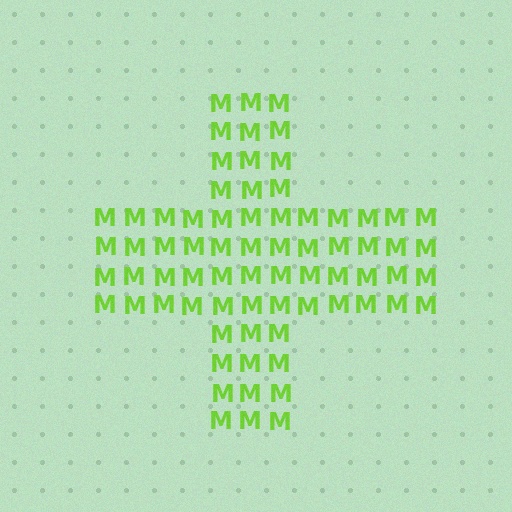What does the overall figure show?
The overall figure shows a cross.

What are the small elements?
The small elements are letter M's.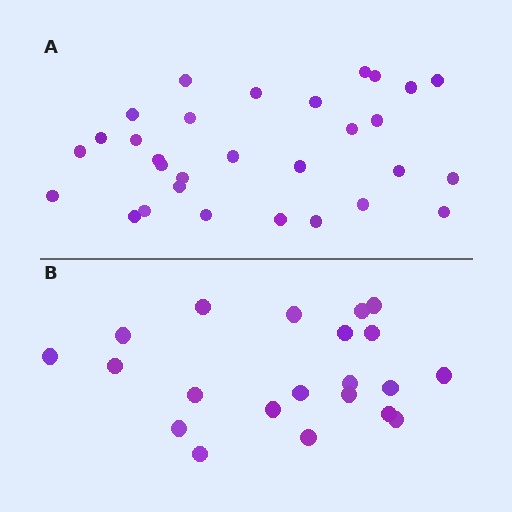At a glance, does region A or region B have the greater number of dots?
Region A (the top region) has more dots.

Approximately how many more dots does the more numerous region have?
Region A has roughly 8 or so more dots than region B.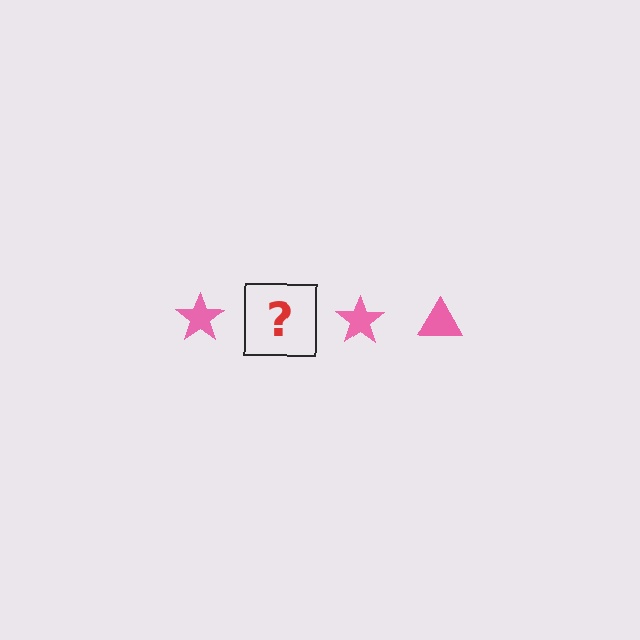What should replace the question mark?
The question mark should be replaced with a pink triangle.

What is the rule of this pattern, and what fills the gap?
The rule is that the pattern cycles through star, triangle shapes in pink. The gap should be filled with a pink triangle.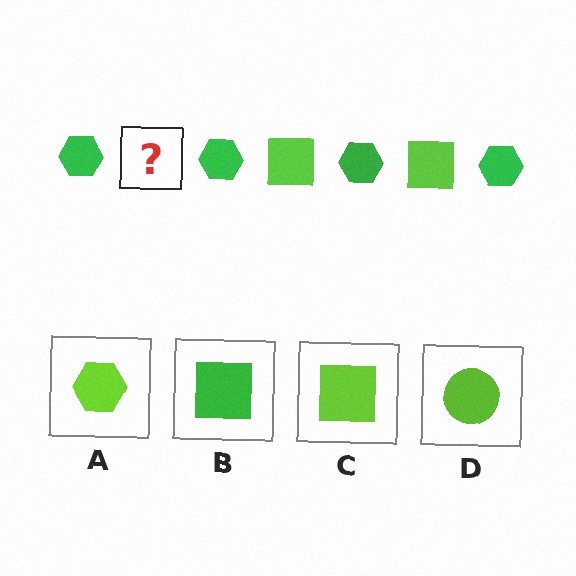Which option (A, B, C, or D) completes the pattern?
C.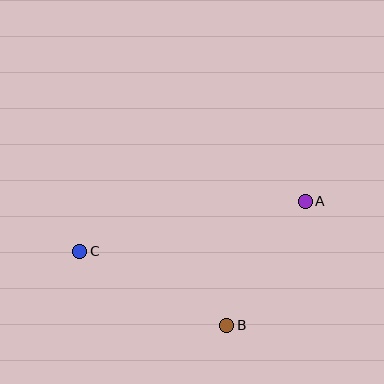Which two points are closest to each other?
Points A and B are closest to each other.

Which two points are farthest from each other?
Points A and C are farthest from each other.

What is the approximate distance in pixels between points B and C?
The distance between B and C is approximately 165 pixels.